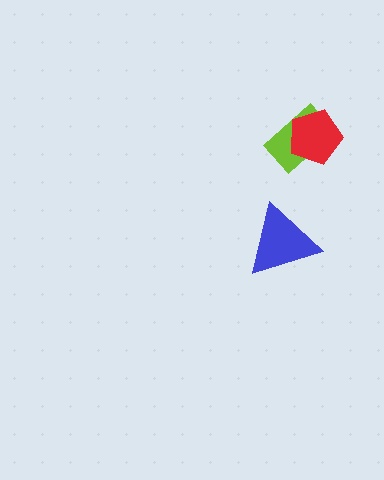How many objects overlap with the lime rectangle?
1 object overlaps with the lime rectangle.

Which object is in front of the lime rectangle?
The red pentagon is in front of the lime rectangle.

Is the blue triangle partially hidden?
No, no other shape covers it.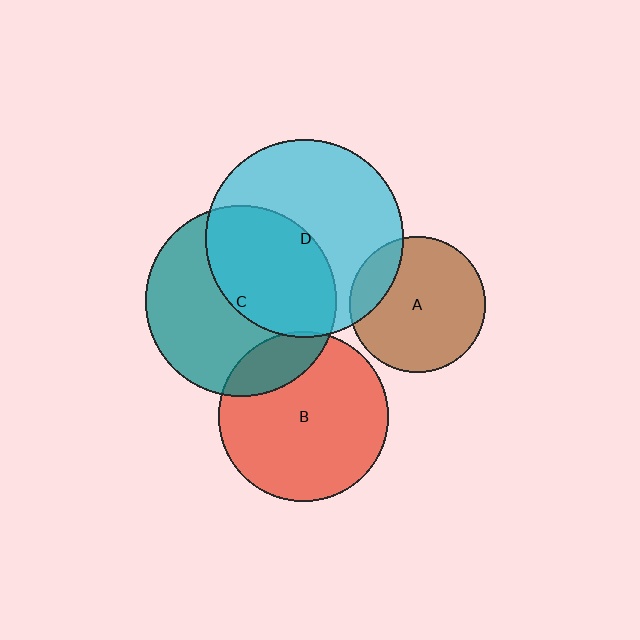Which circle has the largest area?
Circle D (cyan).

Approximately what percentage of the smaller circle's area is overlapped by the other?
Approximately 15%.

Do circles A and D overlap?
Yes.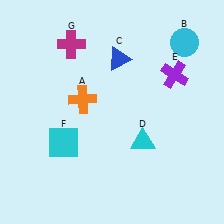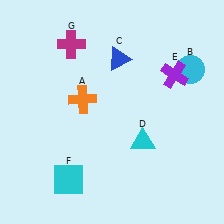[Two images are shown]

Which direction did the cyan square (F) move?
The cyan square (F) moved down.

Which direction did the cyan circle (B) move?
The cyan circle (B) moved down.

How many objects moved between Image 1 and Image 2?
2 objects moved between the two images.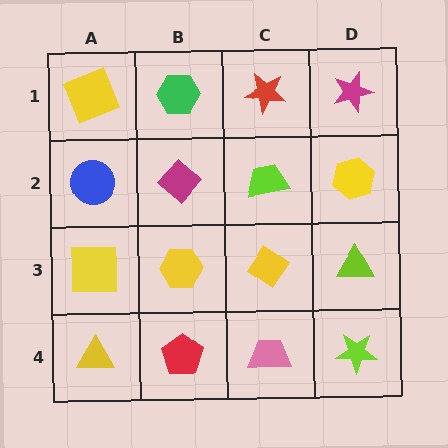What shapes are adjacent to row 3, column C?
A lime trapezoid (row 2, column C), a pink trapezoid (row 4, column C), a yellow hexagon (row 3, column B), a lime triangle (row 3, column D).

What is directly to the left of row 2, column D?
A lime trapezoid.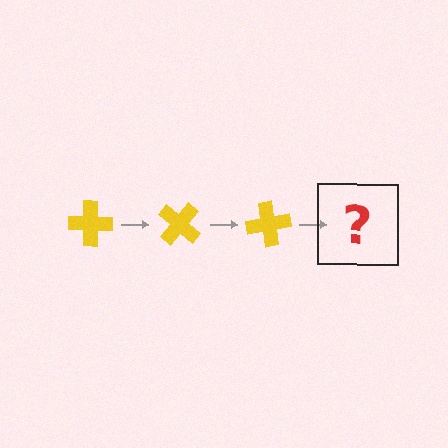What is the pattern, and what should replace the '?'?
The pattern is that the cross rotates 40 degrees each step. The '?' should be a yellow cross rotated 120 degrees.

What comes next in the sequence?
The next element should be a yellow cross rotated 120 degrees.